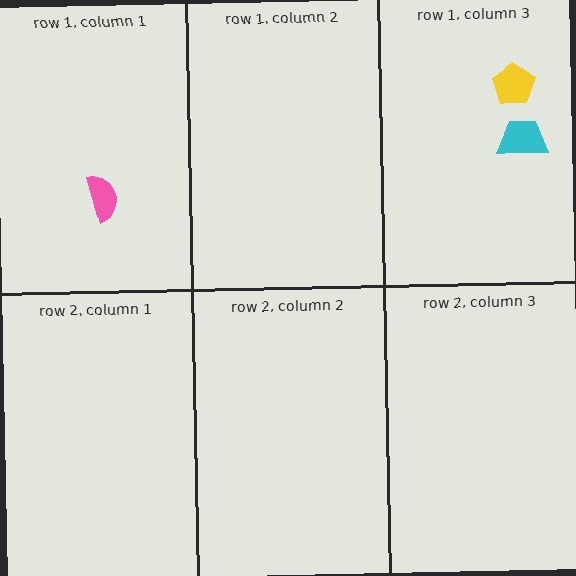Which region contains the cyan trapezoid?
The row 1, column 3 region.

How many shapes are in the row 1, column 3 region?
2.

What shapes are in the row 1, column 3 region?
The yellow pentagon, the cyan trapezoid.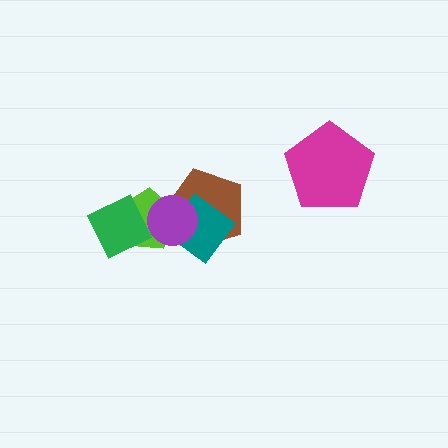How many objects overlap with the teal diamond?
2 objects overlap with the teal diamond.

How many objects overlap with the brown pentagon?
3 objects overlap with the brown pentagon.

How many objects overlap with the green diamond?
1 object overlaps with the green diamond.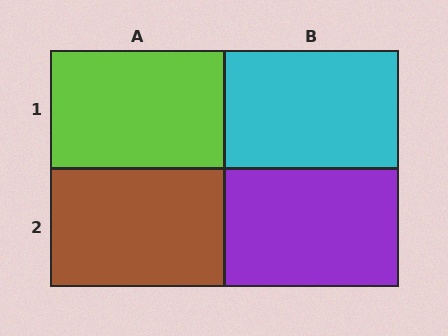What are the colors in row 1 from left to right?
Lime, cyan.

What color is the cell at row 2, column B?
Purple.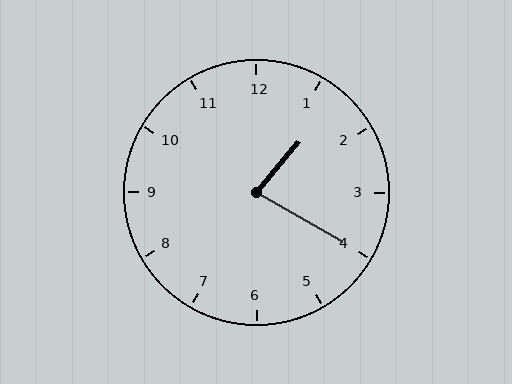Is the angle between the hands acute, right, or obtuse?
It is acute.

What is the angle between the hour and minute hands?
Approximately 80 degrees.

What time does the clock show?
1:20.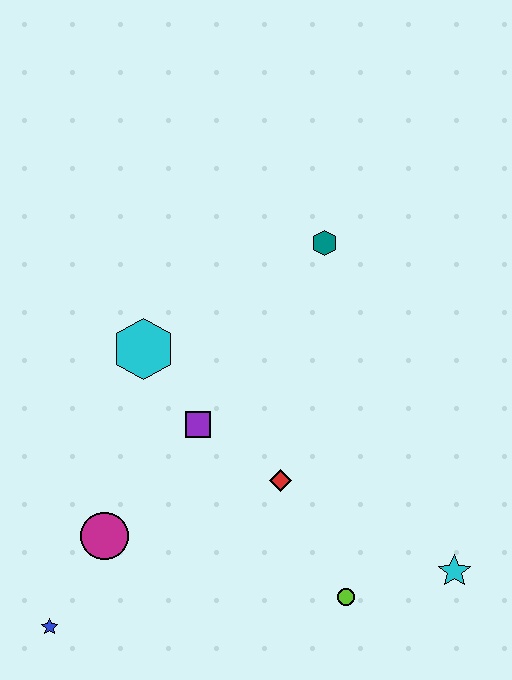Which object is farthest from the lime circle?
The teal hexagon is farthest from the lime circle.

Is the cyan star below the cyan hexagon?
Yes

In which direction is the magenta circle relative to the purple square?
The magenta circle is below the purple square.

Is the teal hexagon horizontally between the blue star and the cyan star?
Yes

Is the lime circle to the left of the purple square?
No